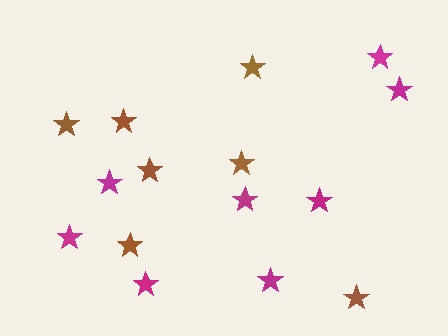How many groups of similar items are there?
There are 2 groups: one group of brown stars (7) and one group of magenta stars (8).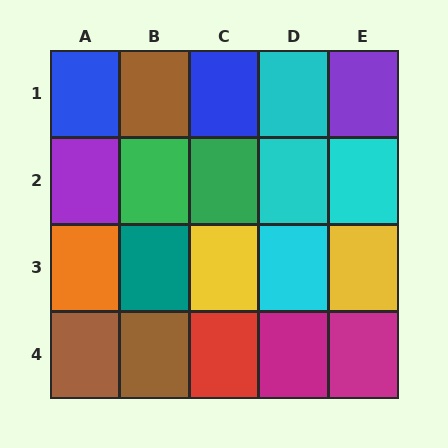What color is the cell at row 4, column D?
Magenta.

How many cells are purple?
2 cells are purple.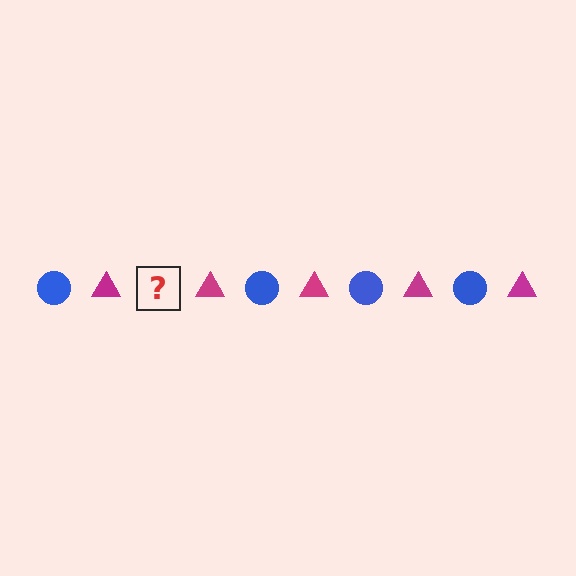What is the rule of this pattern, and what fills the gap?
The rule is that the pattern alternates between blue circle and magenta triangle. The gap should be filled with a blue circle.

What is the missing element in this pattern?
The missing element is a blue circle.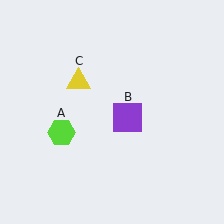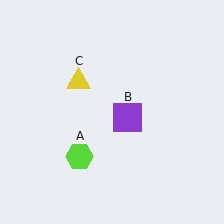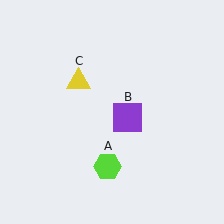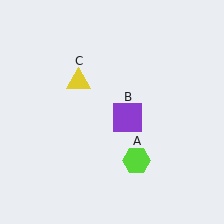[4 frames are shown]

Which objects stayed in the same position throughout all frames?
Purple square (object B) and yellow triangle (object C) remained stationary.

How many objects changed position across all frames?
1 object changed position: lime hexagon (object A).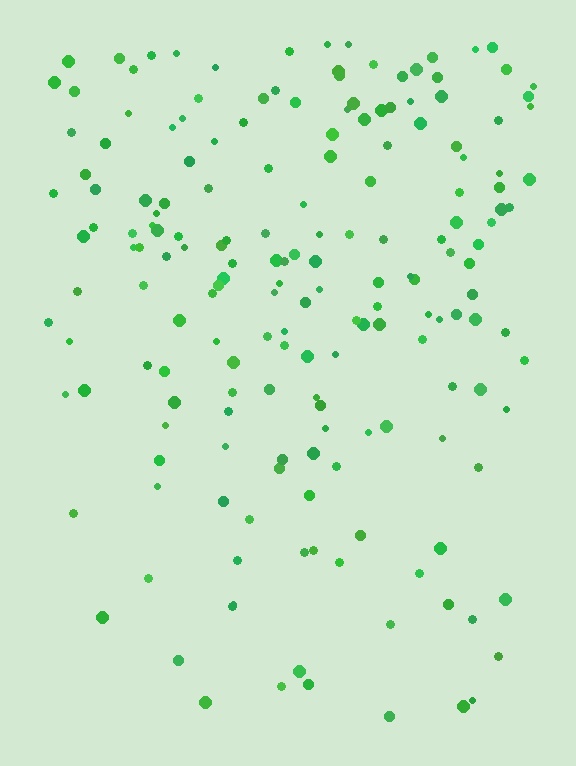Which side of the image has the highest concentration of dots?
The top.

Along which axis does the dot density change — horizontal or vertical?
Vertical.